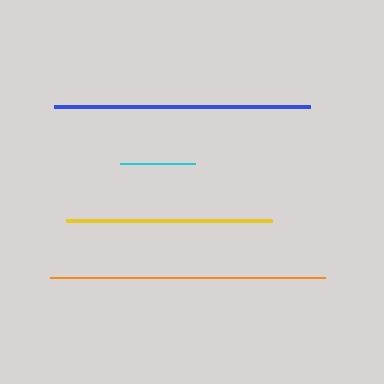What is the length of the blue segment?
The blue segment is approximately 256 pixels long.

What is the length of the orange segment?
The orange segment is approximately 275 pixels long.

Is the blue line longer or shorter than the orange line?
The orange line is longer than the blue line.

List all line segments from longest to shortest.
From longest to shortest: orange, blue, yellow, cyan.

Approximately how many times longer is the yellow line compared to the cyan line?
The yellow line is approximately 2.8 times the length of the cyan line.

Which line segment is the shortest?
The cyan line is the shortest at approximately 74 pixels.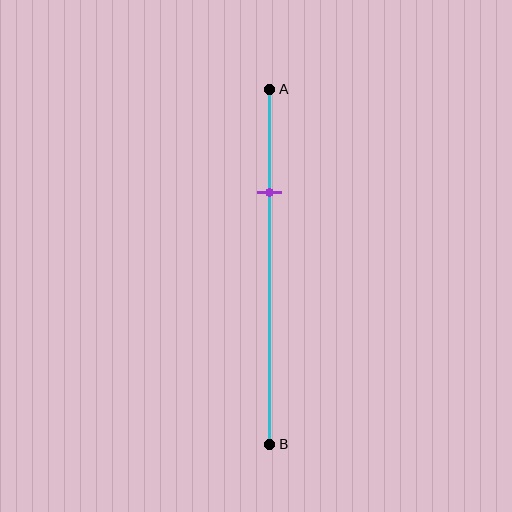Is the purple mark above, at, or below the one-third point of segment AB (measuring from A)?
The purple mark is above the one-third point of segment AB.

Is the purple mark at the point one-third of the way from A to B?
No, the mark is at about 30% from A, not at the 33% one-third point.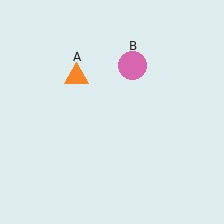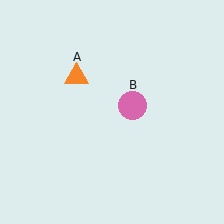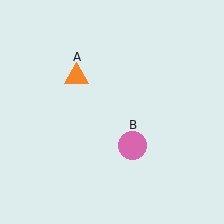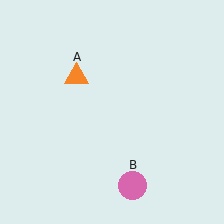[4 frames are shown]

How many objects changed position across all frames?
1 object changed position: pink circle (object B).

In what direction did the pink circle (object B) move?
The pink circle (object B) moved down.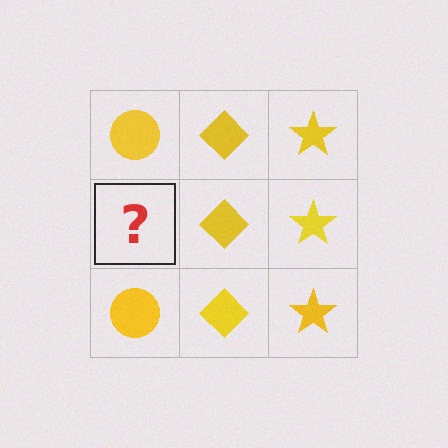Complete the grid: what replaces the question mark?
The question mark should be replaced with a yellow circle.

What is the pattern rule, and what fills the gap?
The rule is that each column has a consistent shape. The gap should be filled with a yellow circle.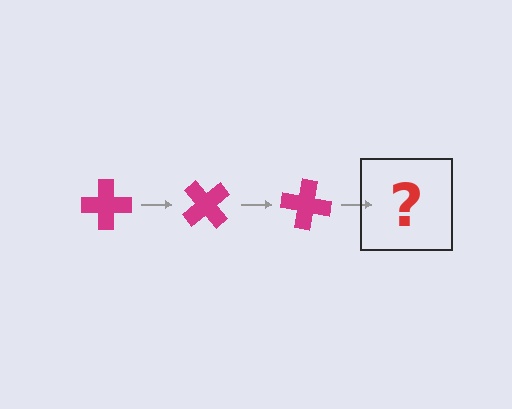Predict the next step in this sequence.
The next step is a magenta cross rotated 150 degrees.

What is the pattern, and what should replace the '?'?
The pattern is that the cross rotates 50 degrees each step. The '?' should be a magenta cross rotated 150 degrees.